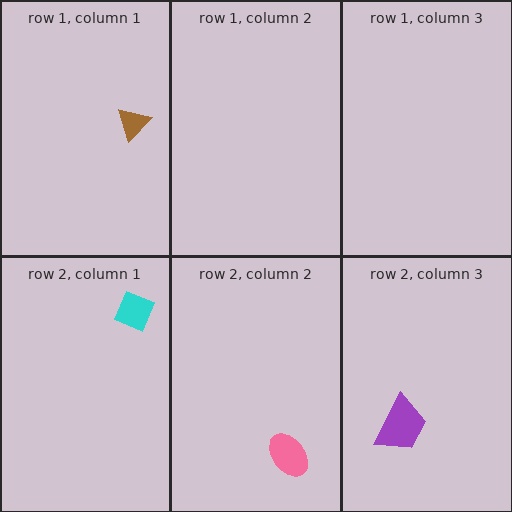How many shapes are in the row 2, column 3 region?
1.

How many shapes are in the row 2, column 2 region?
1.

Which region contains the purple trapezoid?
The row 2, column 3 region.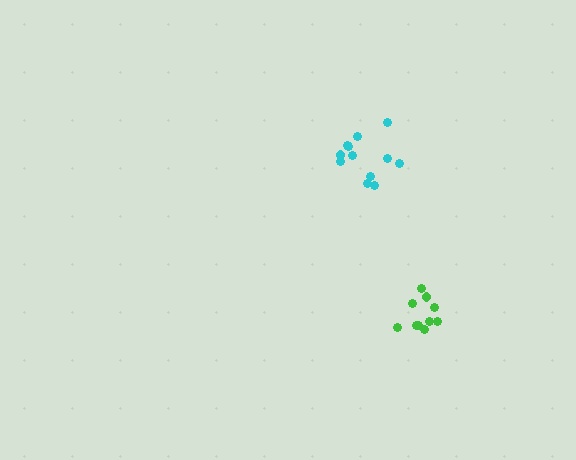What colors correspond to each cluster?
The clusters are colored: green, cyan.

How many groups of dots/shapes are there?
There are 2 groups.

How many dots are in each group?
Group 1: 10 dots, Group 2: 12 dots (22 total).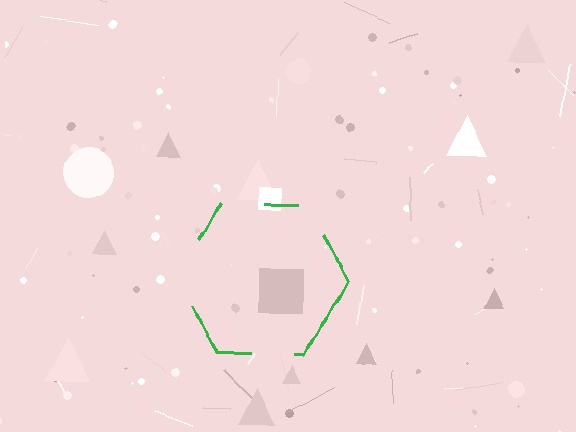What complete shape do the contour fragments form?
The contour fragments form a hexagon.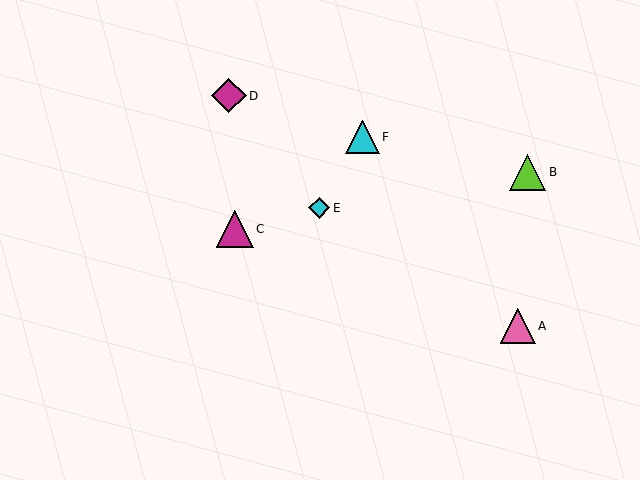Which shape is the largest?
The magenta triangle (labeled C) is the largest.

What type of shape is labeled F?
Shape F is a cyan triangle.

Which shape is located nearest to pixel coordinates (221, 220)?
The magenta triangle (labeled C) at (235, 229) is nearest to that location.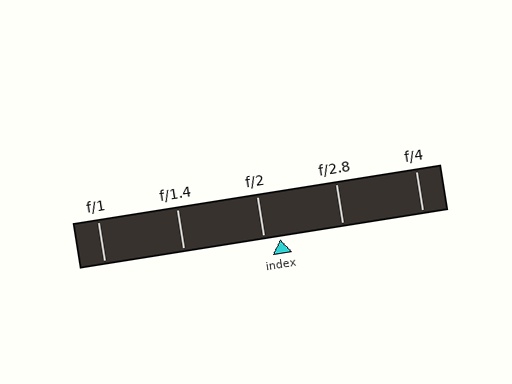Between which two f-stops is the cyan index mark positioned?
The index mark is between f/2 and f/2.8.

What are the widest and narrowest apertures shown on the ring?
The widest aperture shown is f/1 and the narrowest is f/4.